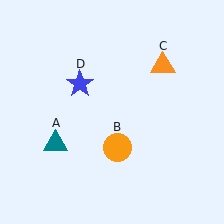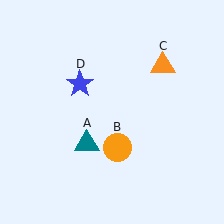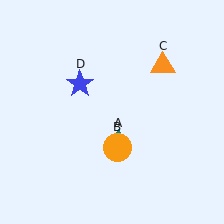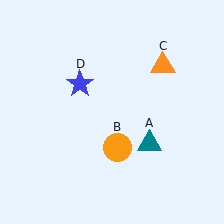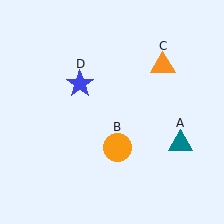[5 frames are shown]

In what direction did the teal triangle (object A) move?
The teal triangle (object A) moved right.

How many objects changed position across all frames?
1 object changed position: teal triangle (object A).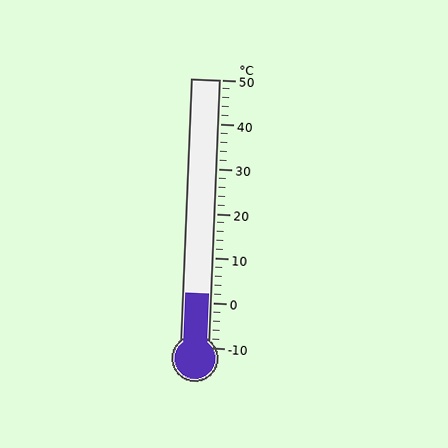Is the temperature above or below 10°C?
The temperature is below 10°C.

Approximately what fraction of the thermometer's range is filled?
The thermometer is filled to approximately 20% of its range.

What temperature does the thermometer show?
The thermometer shows approximately 2°C.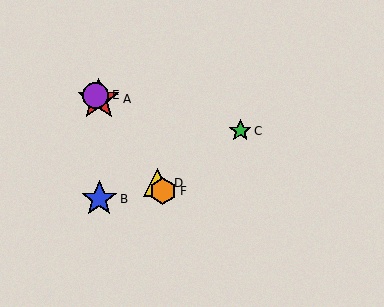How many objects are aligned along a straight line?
4 objects (A, D, E, F) are aligned along a straight line.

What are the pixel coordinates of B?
Object B is at (99, 199).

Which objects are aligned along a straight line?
Objects A, D, E, F are aligned along a straight line.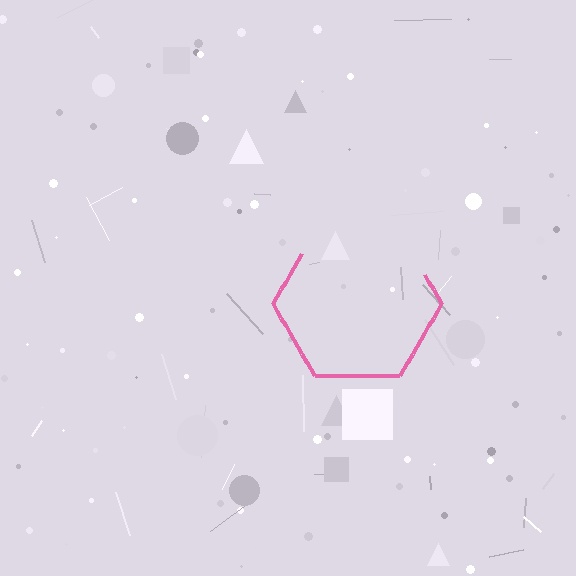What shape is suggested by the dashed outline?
The dashed outline suggests a hexagon.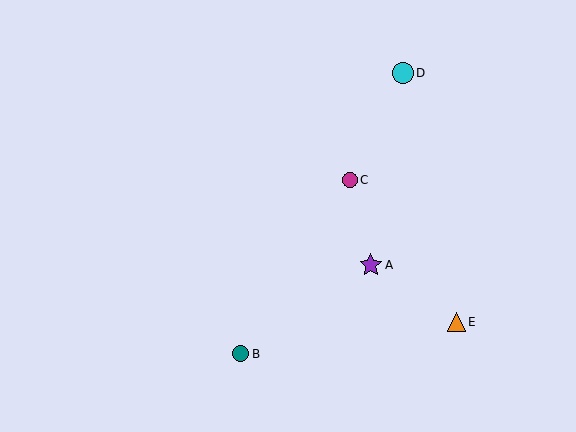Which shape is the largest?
The purple star (labeled A) is the largest.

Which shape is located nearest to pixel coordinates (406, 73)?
The cyan circle (labeled D) at (403, 73) is nearest to that location.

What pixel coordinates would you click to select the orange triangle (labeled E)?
Click at (456, 322) to select the orange triangle E.